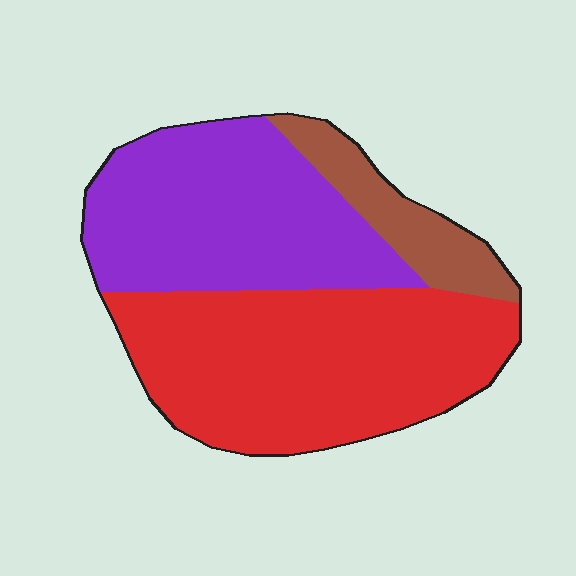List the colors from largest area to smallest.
From largest to smallest: red, purple, brown.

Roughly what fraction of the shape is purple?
Purple takes up about three eighths (3/8) of the shape.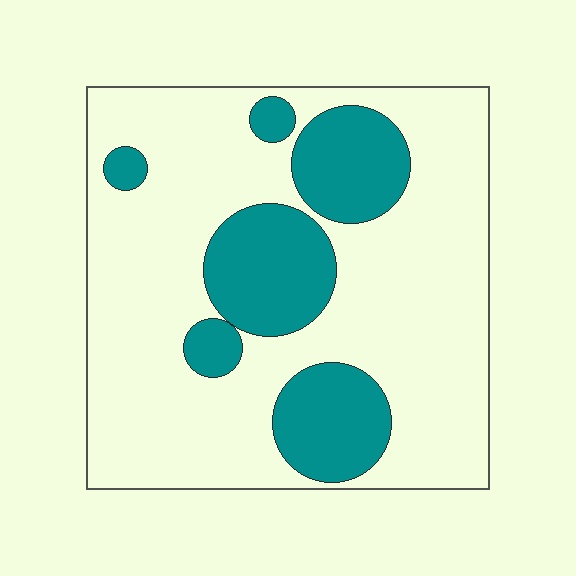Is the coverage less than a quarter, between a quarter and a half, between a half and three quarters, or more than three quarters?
Between a quarter and a half.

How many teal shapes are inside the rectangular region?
6.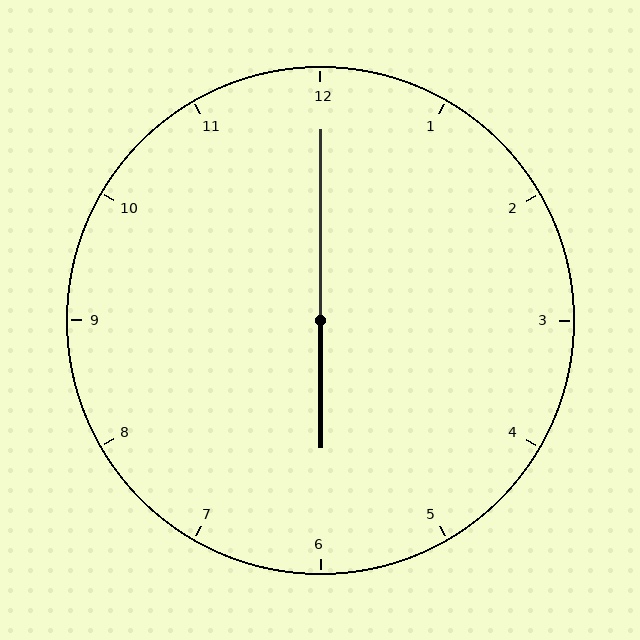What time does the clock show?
6:00.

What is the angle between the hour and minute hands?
Approximately 180 degrees.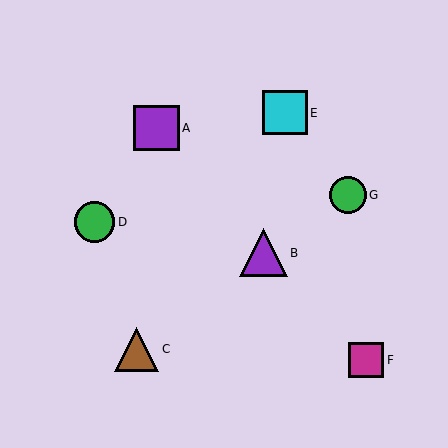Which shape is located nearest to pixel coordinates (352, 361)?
The magenta square (labeled F) at (366, 360) is nearest to that location.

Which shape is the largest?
The purple triangle (labeled B) is the largest.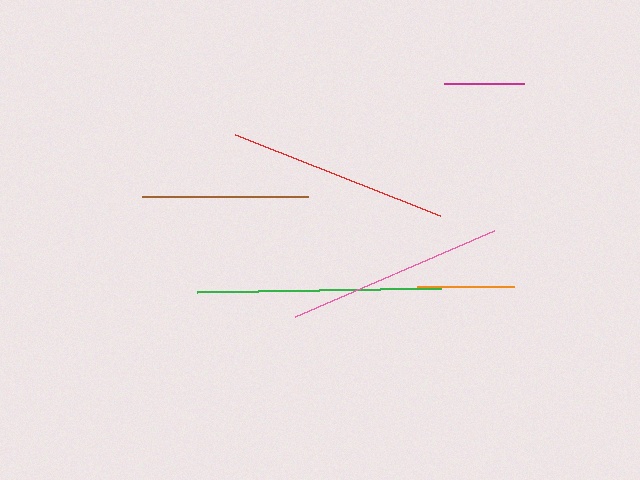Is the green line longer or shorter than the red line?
The green line is longer than the red line.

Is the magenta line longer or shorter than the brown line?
The brown line is longer than the magenta line.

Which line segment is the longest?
The green line is the longest at approximately 244 pixels.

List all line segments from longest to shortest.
From longest to shortest: green, red, pink, brown, orange, magenta.